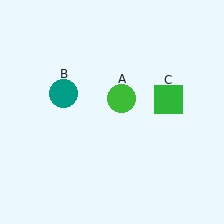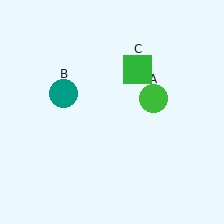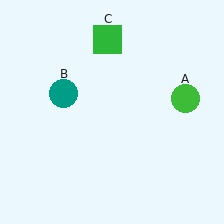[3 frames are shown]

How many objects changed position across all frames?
2 objects changed position: green circle (object A), green square (object C).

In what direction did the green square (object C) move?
The green square (object C) moved up and to the left.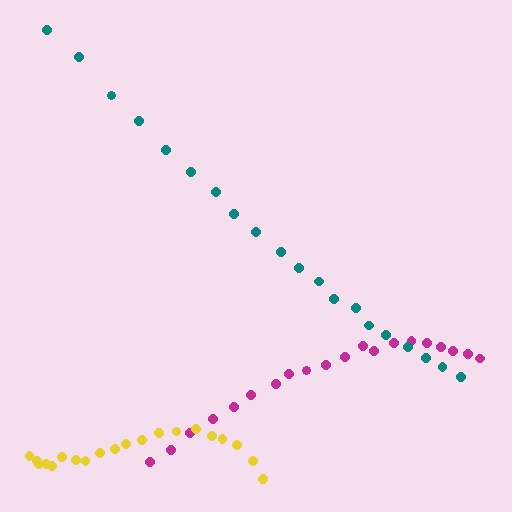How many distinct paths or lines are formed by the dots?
There are 3 distinct paths.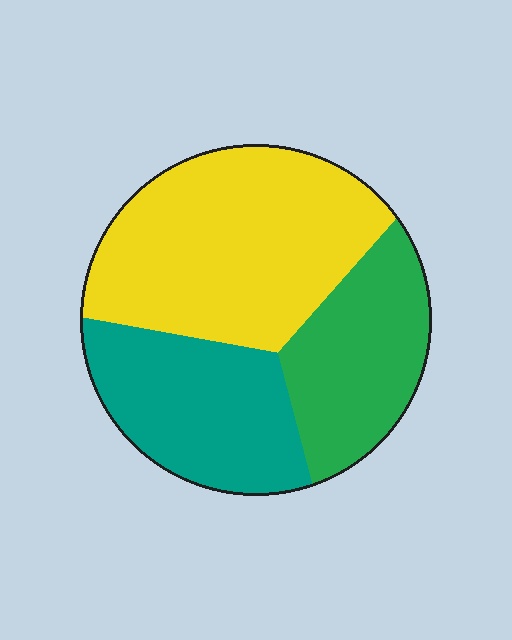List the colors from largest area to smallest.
From largest to smallest: yellow, teal, green.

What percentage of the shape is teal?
Teal takes up about one quarter (1/4) of the shape.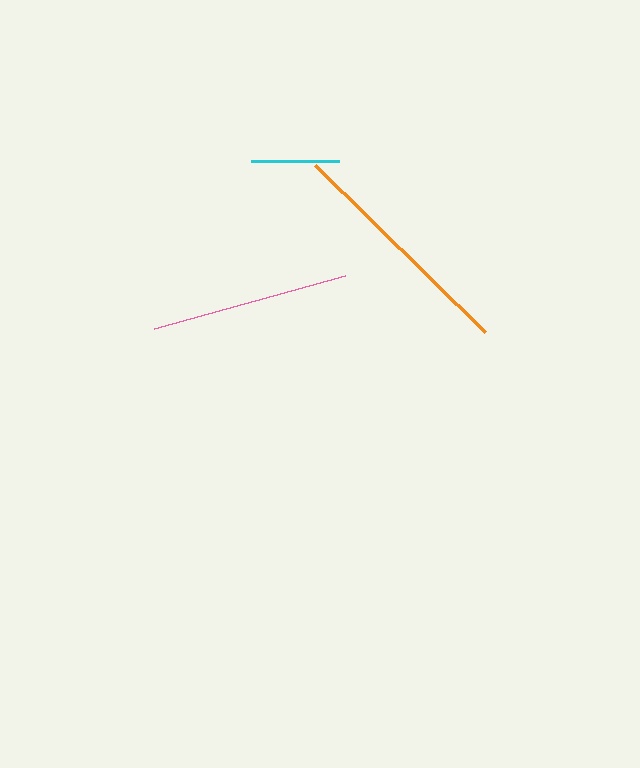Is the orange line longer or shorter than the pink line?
The orange line is longer than the pink line.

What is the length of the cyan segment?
The cyan segment is approximately 88 pixels long.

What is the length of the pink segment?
The pink segment is approximately 198 pixels long.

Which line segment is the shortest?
The cyan line is the shortest at approximately 88 pixels.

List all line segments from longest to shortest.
From longest to shortest: orange, pink, cyan.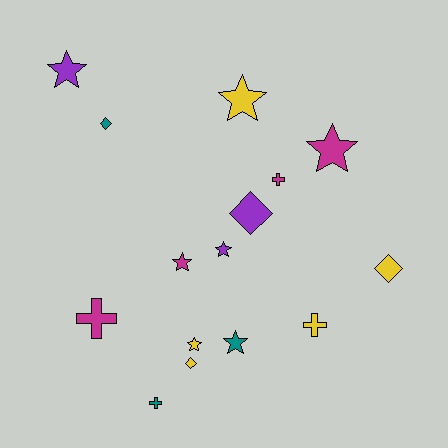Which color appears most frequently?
Yellow, with 5 objects.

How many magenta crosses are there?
There are 2 magenta crosses.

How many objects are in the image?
There are 15 objects.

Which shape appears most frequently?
Star, with 7 objects.